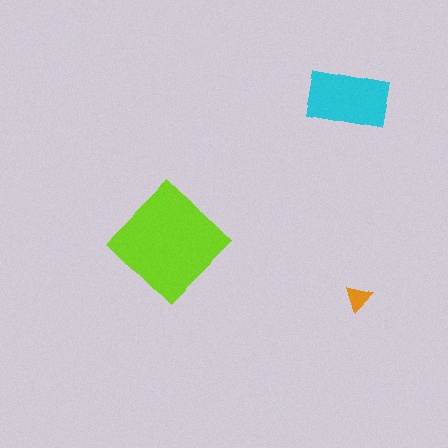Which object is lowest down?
The orange triangle is bottommost.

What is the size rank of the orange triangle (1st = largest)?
3rd.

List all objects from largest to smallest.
The lime diamond, the cyan rectangle, the orange triangle.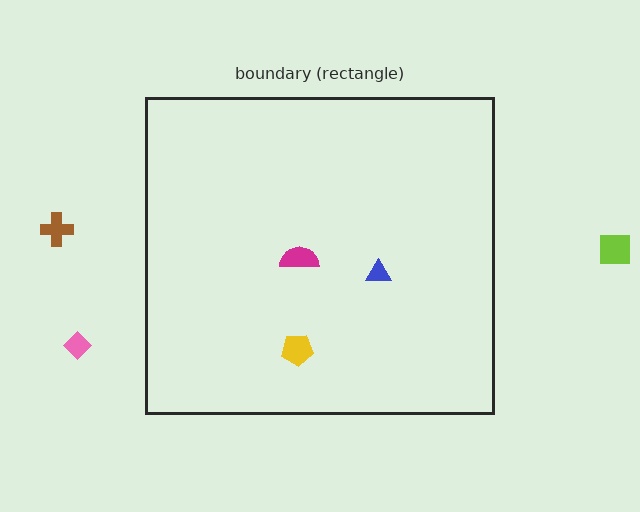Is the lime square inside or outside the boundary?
Outside.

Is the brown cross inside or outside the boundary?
Outside.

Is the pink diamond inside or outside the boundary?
Outside.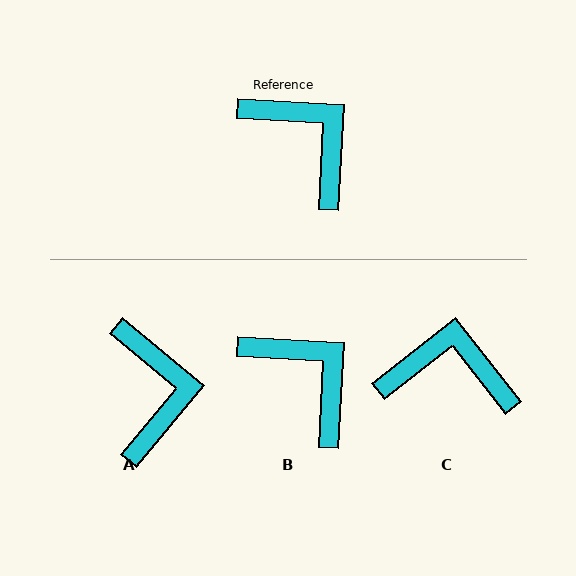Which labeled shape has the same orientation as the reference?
B.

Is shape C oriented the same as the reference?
No, it is off by about 41 degrees.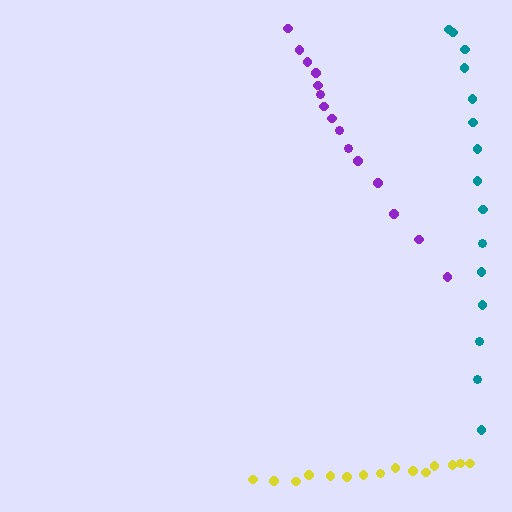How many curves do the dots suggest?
There are 3 distinct paths.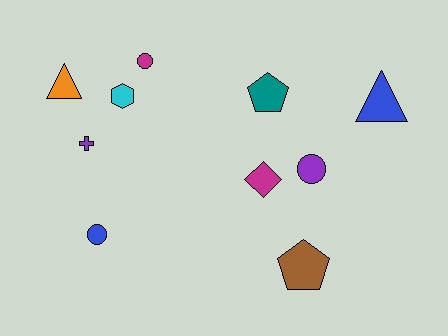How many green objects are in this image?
There are no green objects.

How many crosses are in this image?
There is 1 cross.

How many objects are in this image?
There are 10 objects.